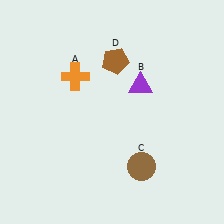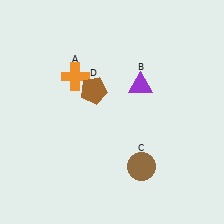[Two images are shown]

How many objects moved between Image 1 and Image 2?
1 object moved between the two images.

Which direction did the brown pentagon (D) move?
The brown pentagon (D) moved down.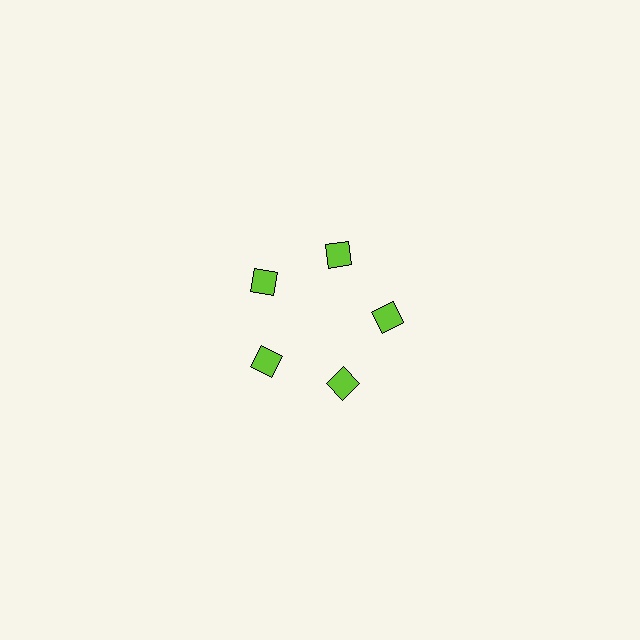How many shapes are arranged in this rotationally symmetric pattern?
There are 5 shapes, arranged in 5 groups of 1.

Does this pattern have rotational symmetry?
Yes, this pattern has 5-fold rotational symmetry. It looks the same after rotating 72 degrees around the center.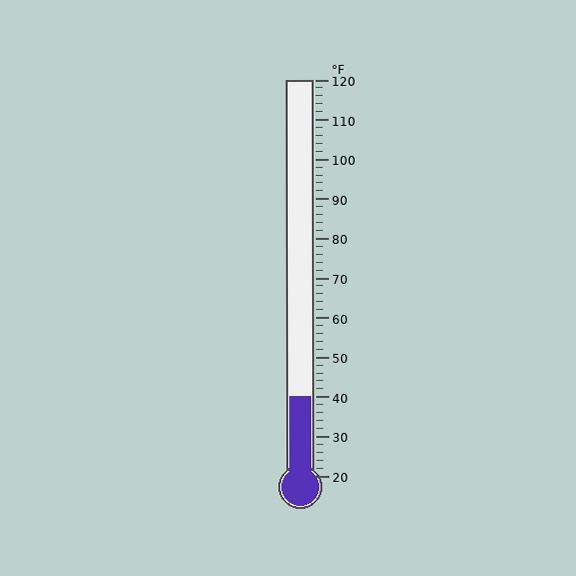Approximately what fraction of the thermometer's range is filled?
The thermometer is filled to approximately 20% of its range.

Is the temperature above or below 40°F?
The temperature is at 40°F.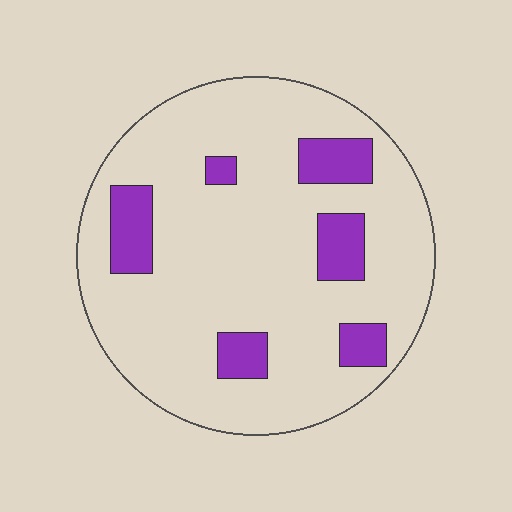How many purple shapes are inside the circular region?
6.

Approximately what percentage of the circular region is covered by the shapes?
Approximately 15%.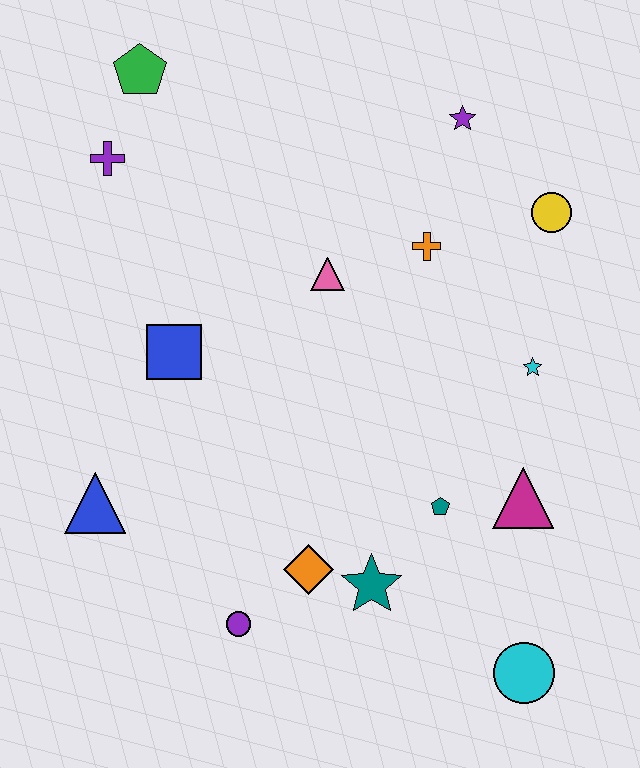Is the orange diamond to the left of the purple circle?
No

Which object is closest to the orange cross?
The pink triangle is closest to the orange cross.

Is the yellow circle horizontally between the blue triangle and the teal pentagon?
No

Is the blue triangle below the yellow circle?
Yes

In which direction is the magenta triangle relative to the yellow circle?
The magenta triangle is below the yellow circle.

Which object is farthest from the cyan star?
The green pentagon is farthest from the cyan star.